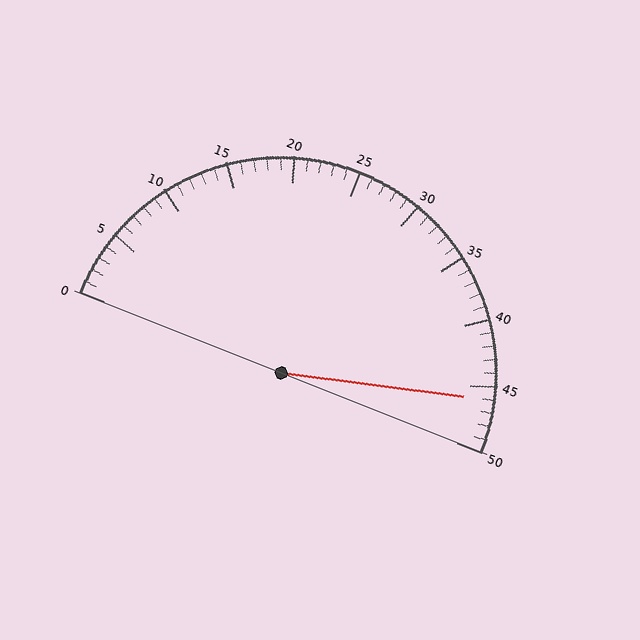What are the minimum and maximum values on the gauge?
The gauge ranges from 0 to 50.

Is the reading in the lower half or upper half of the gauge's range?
The reading is in the upper half of the range (0 to 50).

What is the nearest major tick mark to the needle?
The nearest major tick mark is 45.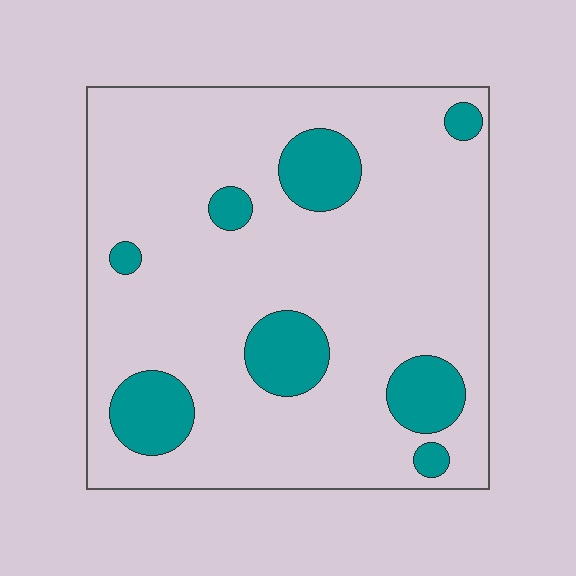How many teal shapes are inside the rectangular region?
8.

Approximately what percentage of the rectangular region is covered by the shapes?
Approximately 15%.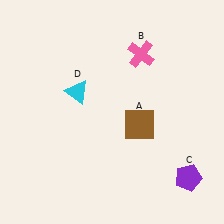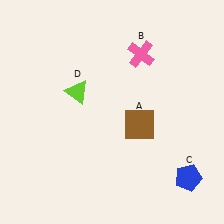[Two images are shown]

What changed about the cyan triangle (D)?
In Image 1, D is cyan. In Image 2, it changed to lime.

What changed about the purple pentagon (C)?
In Image 1, C is purple. In Image 2, it changed to blue.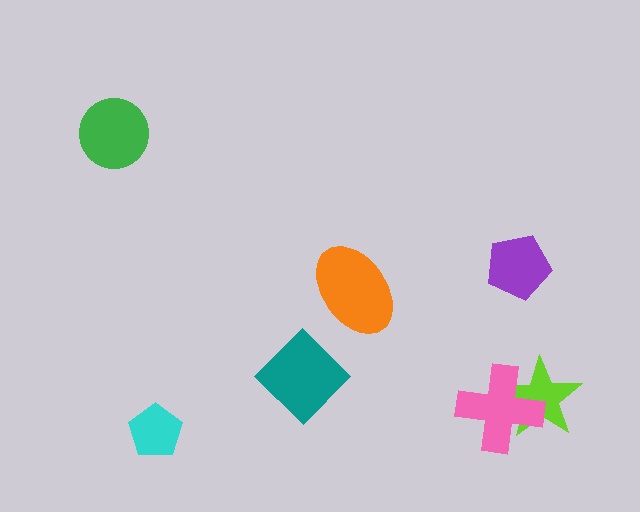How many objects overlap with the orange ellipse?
0 objects overlap with the orange ellipse.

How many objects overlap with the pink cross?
1 object overlaps with the pink cross.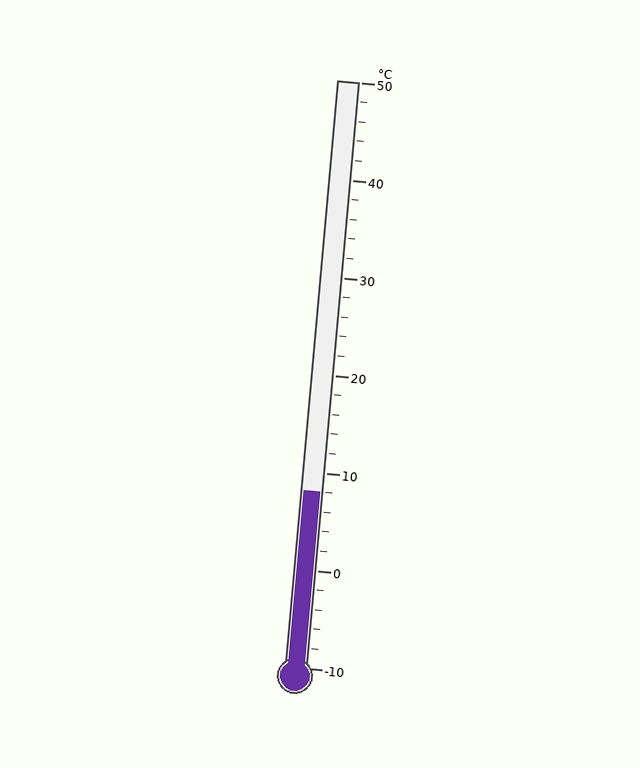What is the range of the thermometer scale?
The thermometer scale ranges from -10°C to 50°C.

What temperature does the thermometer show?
The thermometer shows approximately 8°C.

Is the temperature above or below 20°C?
The temperature is below 20°C.